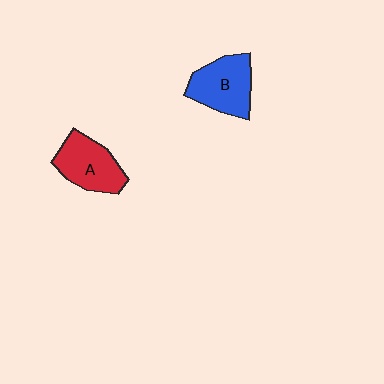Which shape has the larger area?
Shape B (blue).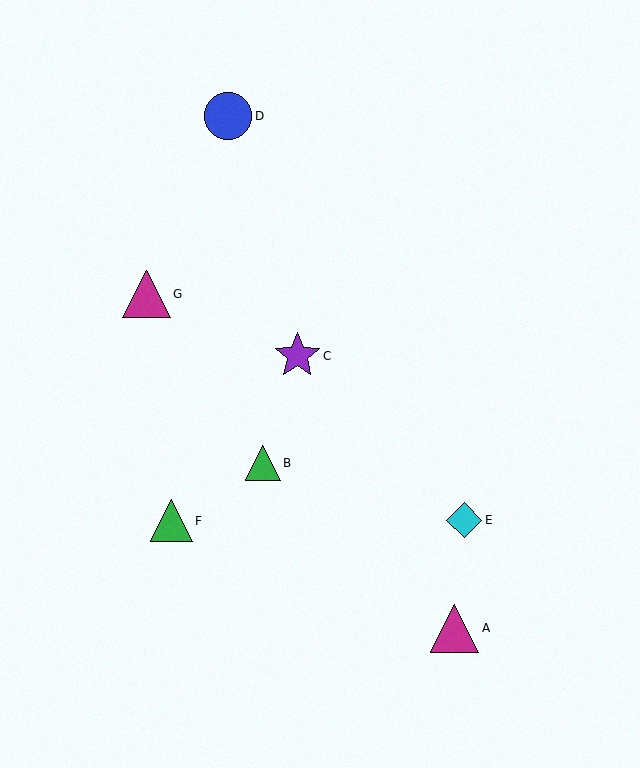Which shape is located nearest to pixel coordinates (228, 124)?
The blue circle (labeled D) at (228, 116) is nearest to that location.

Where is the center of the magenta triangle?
The center of the magenta triangle is at (455, 628).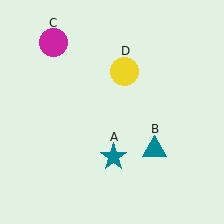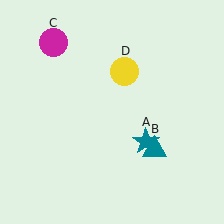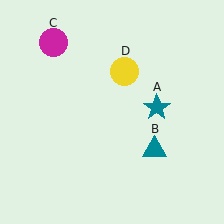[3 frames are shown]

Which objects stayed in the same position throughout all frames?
Teal triangle (object B) and magenta circle (object C) and yellow circle (object D) remained stationary.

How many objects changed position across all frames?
1 object changed position: teal star (object A).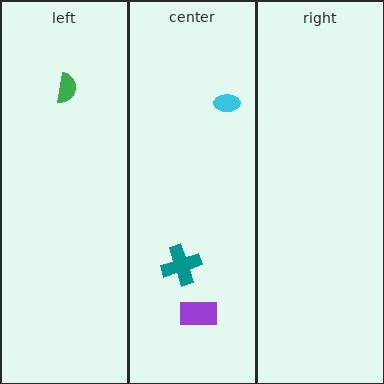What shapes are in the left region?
The green semicircle.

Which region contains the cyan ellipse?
The center region.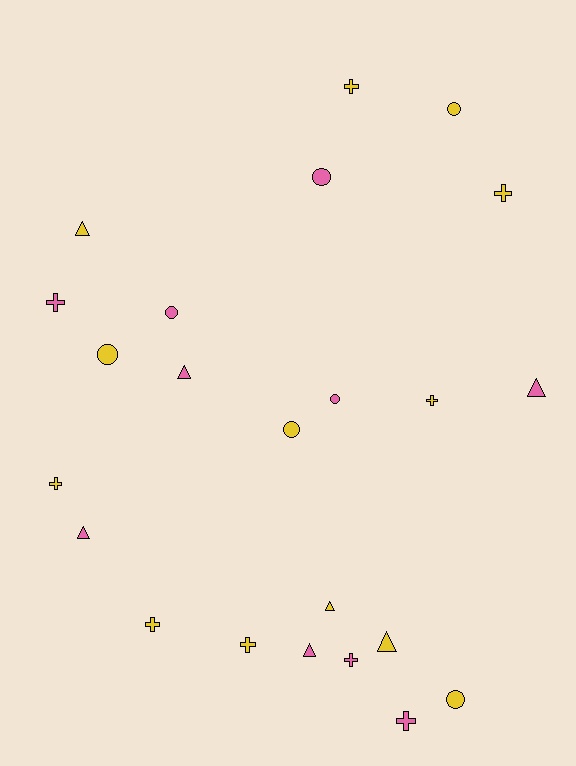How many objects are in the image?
There are 23 objects.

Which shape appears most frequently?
Cross, with 9 objects.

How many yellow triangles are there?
There are 3 yellow triangles.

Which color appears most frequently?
Yellow, with 13 objects.